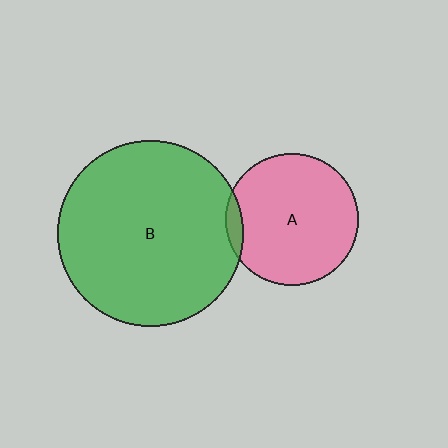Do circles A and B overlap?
Yes.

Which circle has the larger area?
Circle B (green).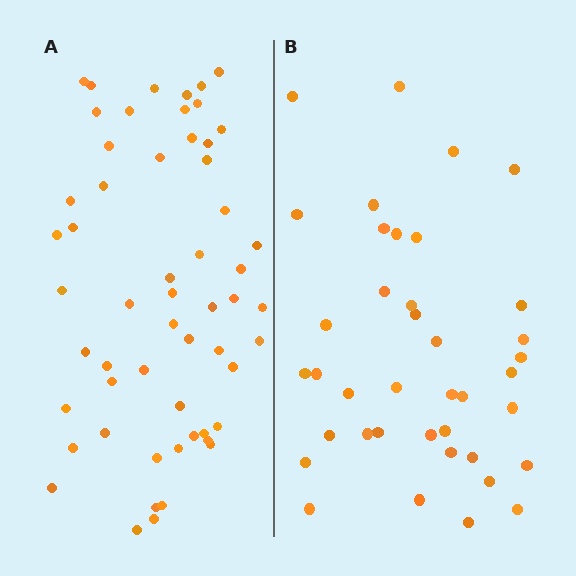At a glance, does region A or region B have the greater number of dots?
Region A (the left region) has more dots.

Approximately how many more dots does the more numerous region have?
Region A has approximately 15 more dots than region B.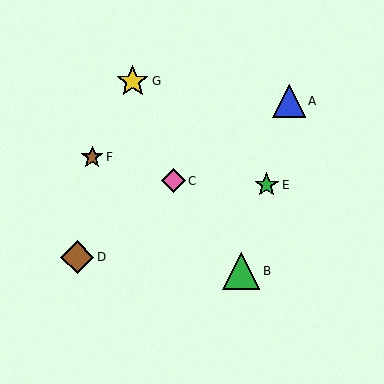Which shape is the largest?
The green triangle (labeled B) is the largest.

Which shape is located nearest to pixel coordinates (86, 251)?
The brown diamond (labeled D) at (77, 257) is nearest to that location.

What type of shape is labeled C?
Shape C is a pink diamond.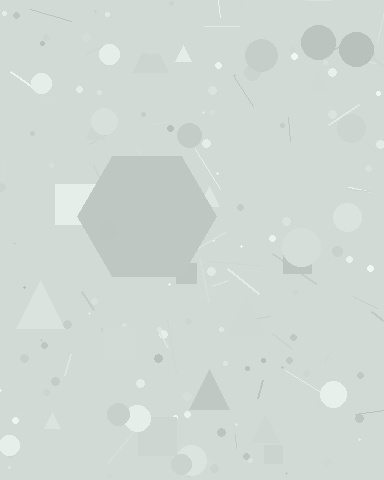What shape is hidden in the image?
A hexagon is hidden in the image.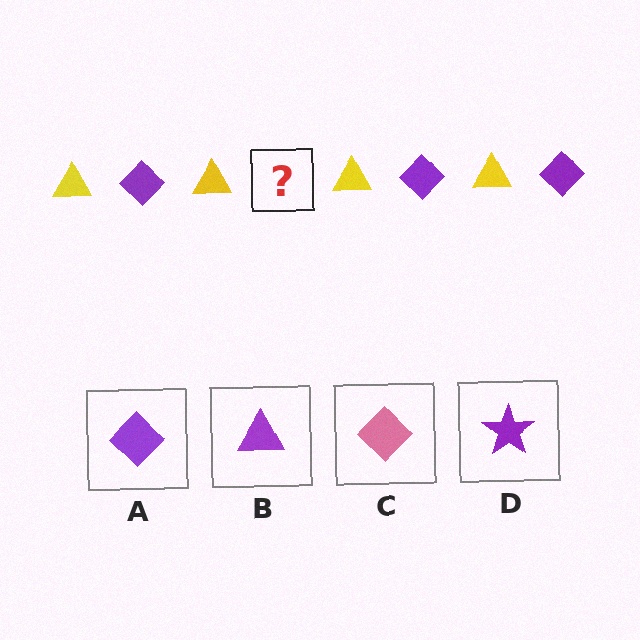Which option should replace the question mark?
Option A.